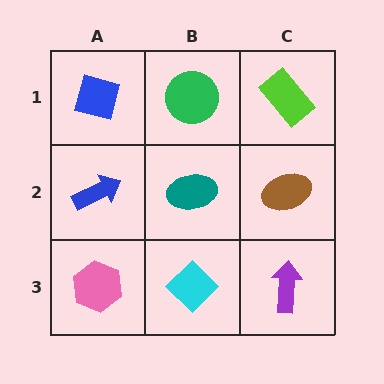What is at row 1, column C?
A lime rectangle.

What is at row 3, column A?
A pink hexagon.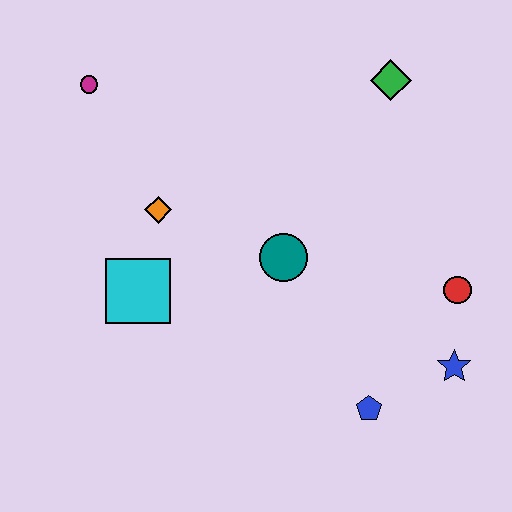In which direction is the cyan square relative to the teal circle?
The cyan square is to the left of the teal circle.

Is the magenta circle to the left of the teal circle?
Yes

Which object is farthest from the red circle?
The magenta circle is farthest from the red circle.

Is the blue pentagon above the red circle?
No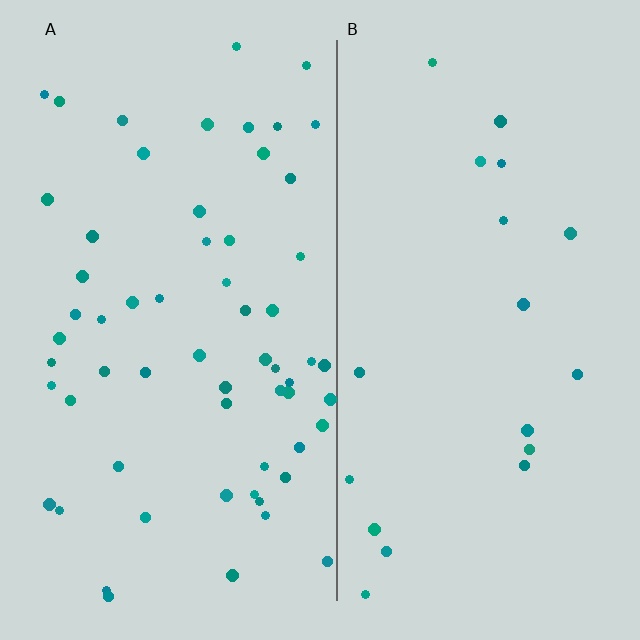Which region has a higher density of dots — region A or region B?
A (the left).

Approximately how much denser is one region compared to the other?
Approximately 3.3× — region A over region B.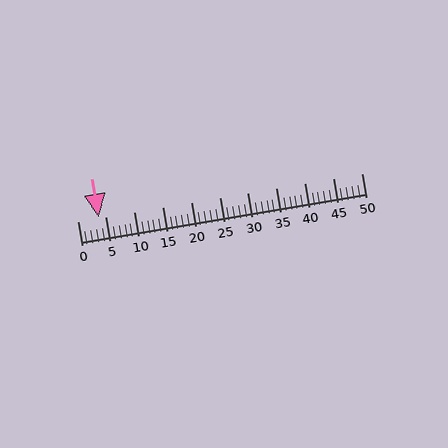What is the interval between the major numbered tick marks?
The major tick marks are spaced 5 units apart.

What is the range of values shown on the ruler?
The ruler shows values from 0 to 50.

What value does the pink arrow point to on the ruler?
The pink arrow points to approximately 4.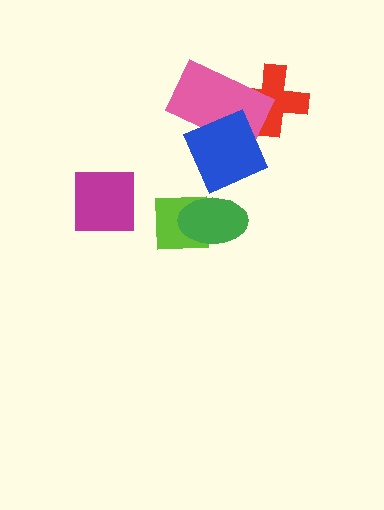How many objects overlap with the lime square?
1 object overlaps with the lime square.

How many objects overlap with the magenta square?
0 objects overlap with the magenta square.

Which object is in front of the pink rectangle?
The blue diamond is in front of the pink rectangle.